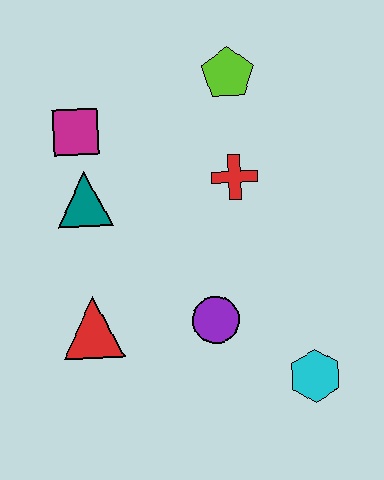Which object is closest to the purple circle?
The cyan hexagon is closest to the purple circle.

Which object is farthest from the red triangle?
The lime pentagon is farthest from the red triangle.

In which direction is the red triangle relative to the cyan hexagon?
The red triangle is to the left of the cyan hexagon.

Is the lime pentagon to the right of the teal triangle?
Yes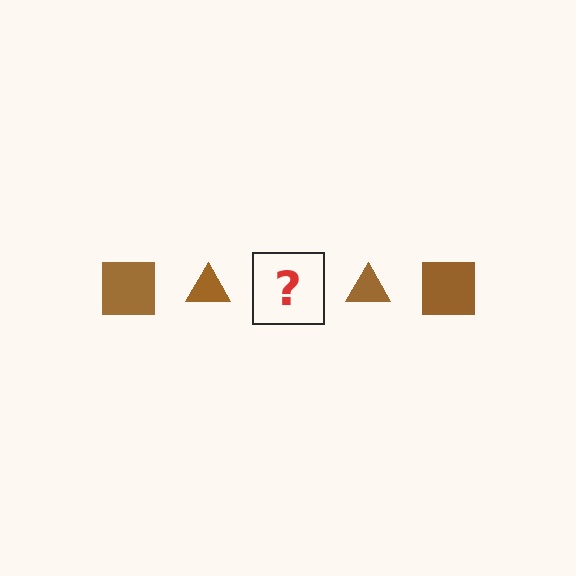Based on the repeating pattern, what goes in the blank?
The blank should be a brown square.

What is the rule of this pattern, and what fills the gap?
The rule is that the pattern cycles through square, triangle shapes in brown. The gap should be filled with a brown square.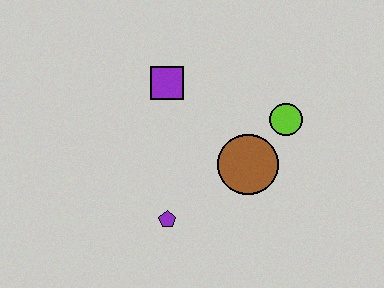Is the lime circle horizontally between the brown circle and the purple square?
No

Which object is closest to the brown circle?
The lime circle is closest to the brown circle.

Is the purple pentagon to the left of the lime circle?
Yes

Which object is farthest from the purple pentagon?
The lime circle is farthest from the purple pentagon.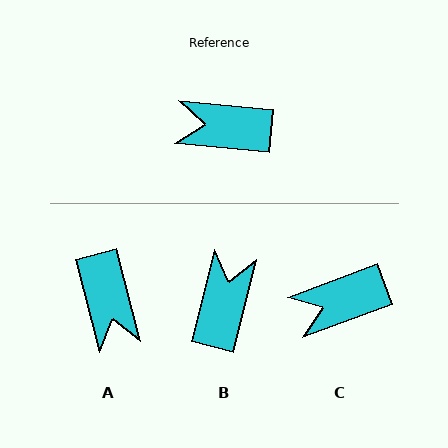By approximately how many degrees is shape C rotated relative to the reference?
Approximately 26 degrees counter-clockwise.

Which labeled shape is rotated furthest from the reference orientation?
A, about 110 degrees away.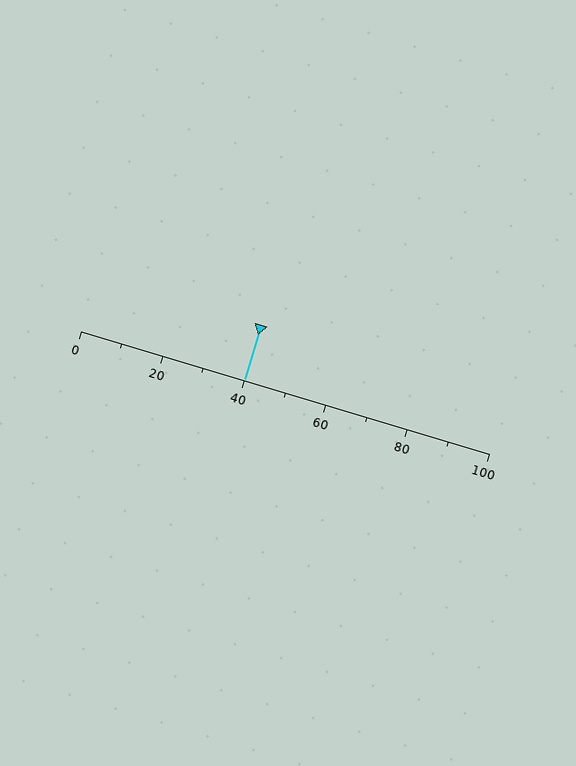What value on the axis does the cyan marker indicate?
The marker indicates approximately 40.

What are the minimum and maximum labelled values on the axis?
The axis runs from 0 to 100.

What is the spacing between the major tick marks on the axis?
The major ticks are spaced 20 apart.